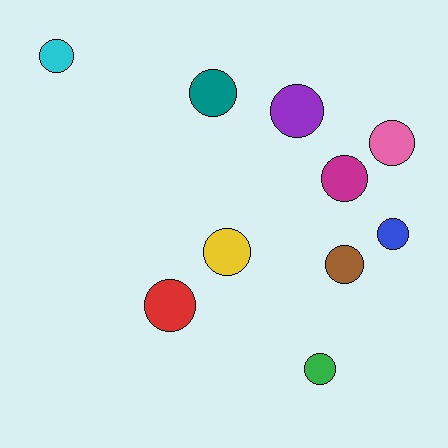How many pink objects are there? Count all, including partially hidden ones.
There is 1 pink object.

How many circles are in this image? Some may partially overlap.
There are 10 circles.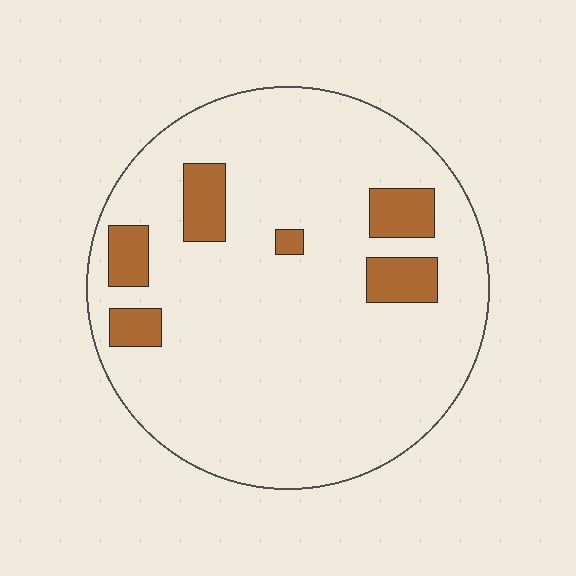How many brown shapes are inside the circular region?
6.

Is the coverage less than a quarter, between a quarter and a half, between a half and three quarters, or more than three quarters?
Less than a quarter.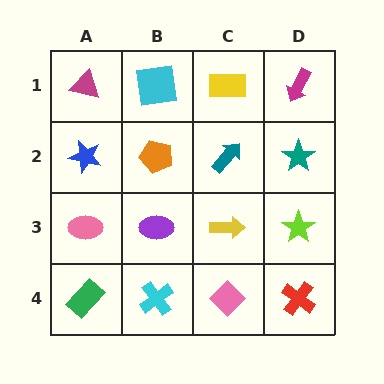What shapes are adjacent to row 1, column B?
An orange pentagon (row 2, column B), a magenta triangle (row 1, column A), a yellow rectangle (row 1, column C).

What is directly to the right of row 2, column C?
A teal star.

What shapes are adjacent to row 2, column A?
A magenta triangle (row 1, column A), a pink ellipse (row 3, column A), an orange pentagon (row 2, column B).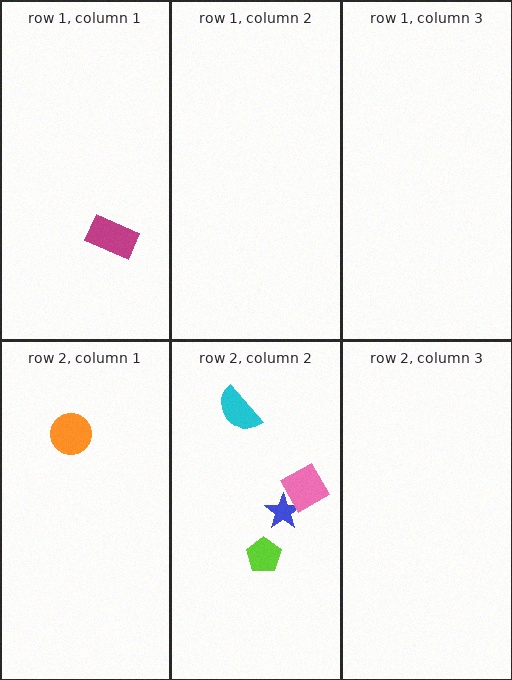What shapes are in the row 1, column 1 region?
The magenta rectangle.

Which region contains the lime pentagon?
The row 2, column 2 region.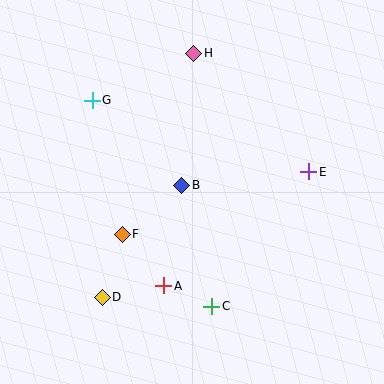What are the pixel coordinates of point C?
Point C is at (212, 306).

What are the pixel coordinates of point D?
Point D is at (102, 297).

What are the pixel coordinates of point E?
Point E is at (309, 172).